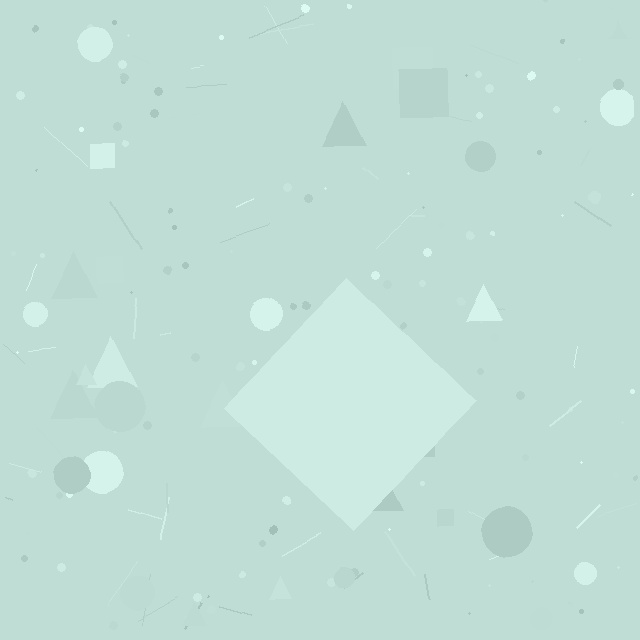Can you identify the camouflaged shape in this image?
The camouflaged shape is a diamond.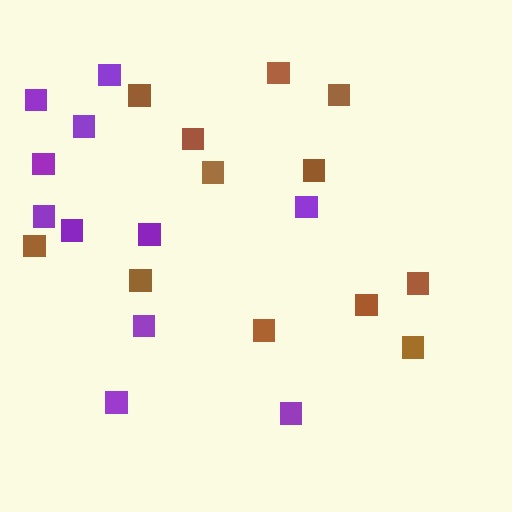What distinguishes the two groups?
There are 2 groups: one group of purple squares (11) and one group of brown squares (12).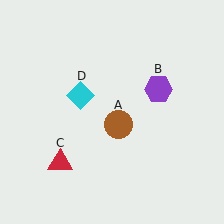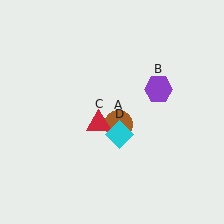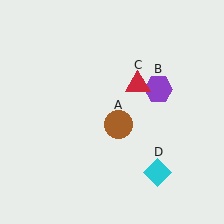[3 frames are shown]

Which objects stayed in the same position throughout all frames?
Brown circle (object A) and purple hexagon (object B) remained stationary.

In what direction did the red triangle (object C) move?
The red triangle (object C) moved up and to the right.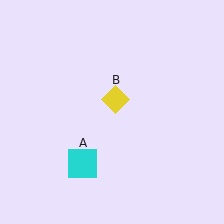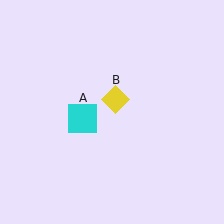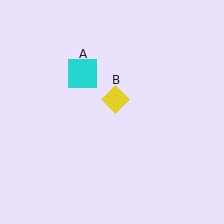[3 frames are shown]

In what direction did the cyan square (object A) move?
The cyan square (object A) moved up.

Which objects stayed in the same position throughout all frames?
Yellow diamond (object B) remained stationary.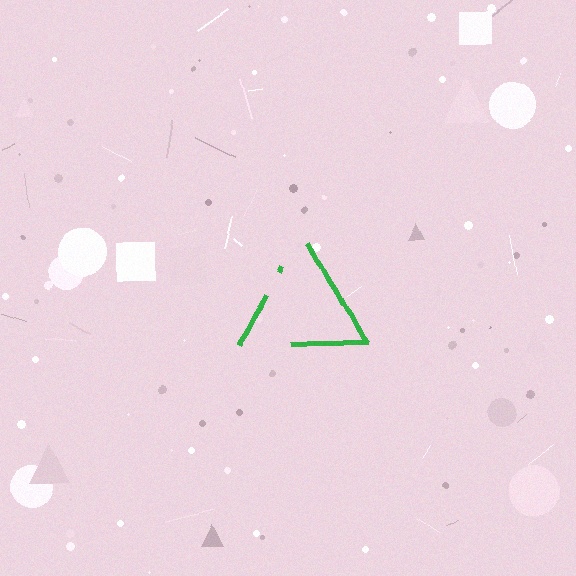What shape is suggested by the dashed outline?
The dashed outline suggests a triangle.